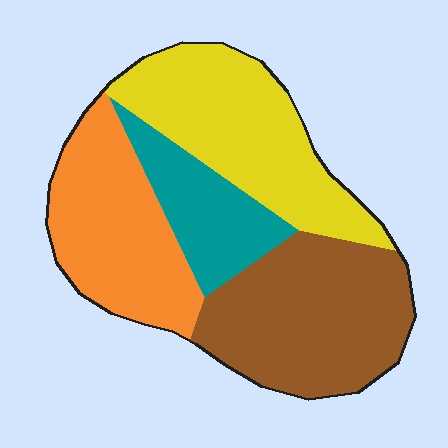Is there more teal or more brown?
Brown.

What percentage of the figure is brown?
Brown covers 31% of the figure.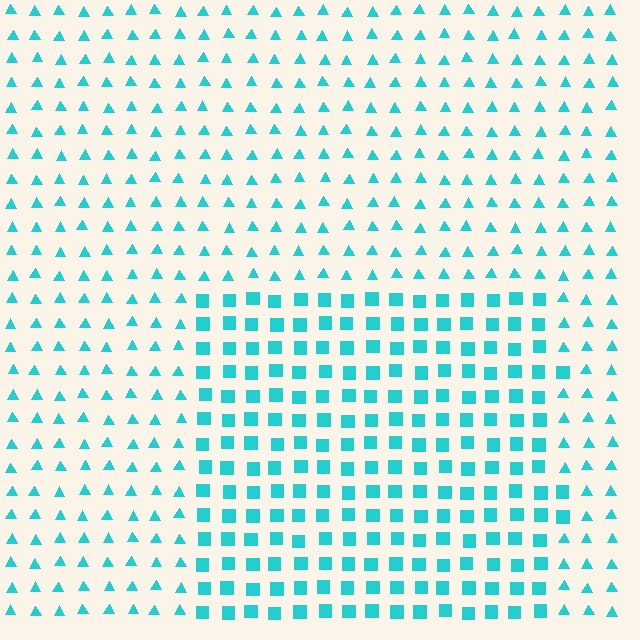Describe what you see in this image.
The image is filled with small cyan elements arranged in a uniform grid. A rectangle-shaped region contains squares, while the surrounding area contains triangles. The boundary is defined purely by the change in element shape.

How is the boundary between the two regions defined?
The boundary is defined by a change in element shape: squares inside vs. triangles outside. All elements share the same color and spacing.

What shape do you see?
I see a rectangle.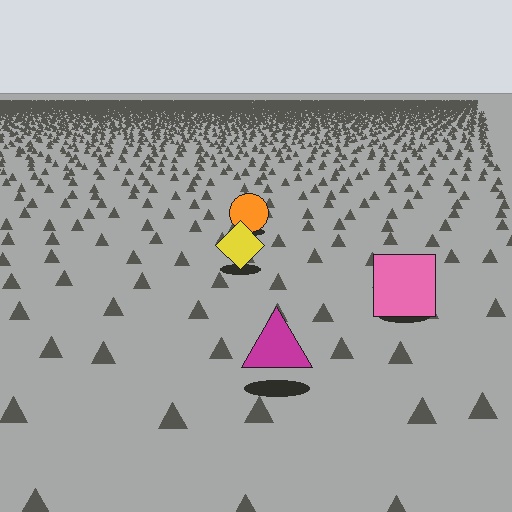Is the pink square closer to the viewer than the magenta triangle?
No. The magenta triangle is closer — you can tell from the texture gradient: the ground texture is coarser near it.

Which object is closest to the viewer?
The magenta triangle is closest. The texture marks near it are larger and more spread out.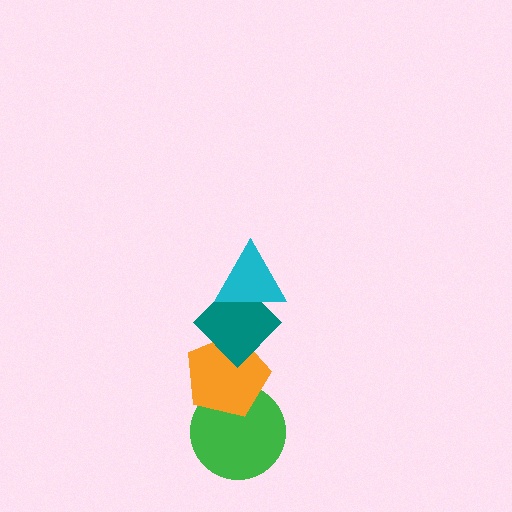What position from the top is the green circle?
The green circle is 4th from the top.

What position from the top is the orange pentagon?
The orange pentagon is 3rd from the top.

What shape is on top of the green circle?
The orange pentagon is on top of the green circle.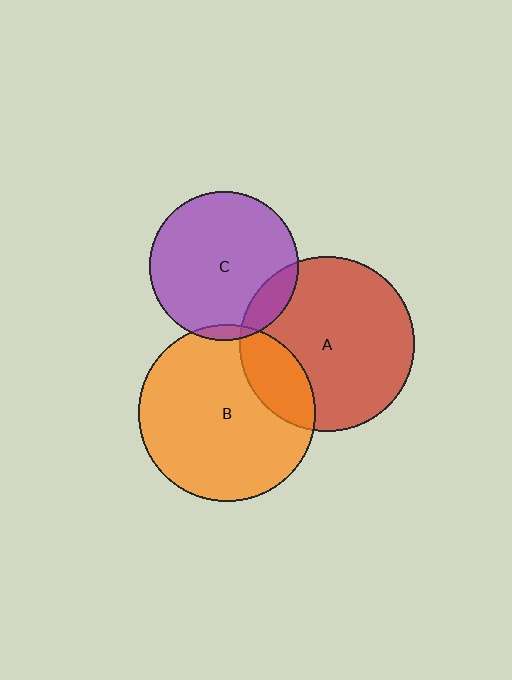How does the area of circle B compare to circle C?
Approximately 1.4 times.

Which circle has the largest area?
Circle B (orange).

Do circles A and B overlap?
Yes.